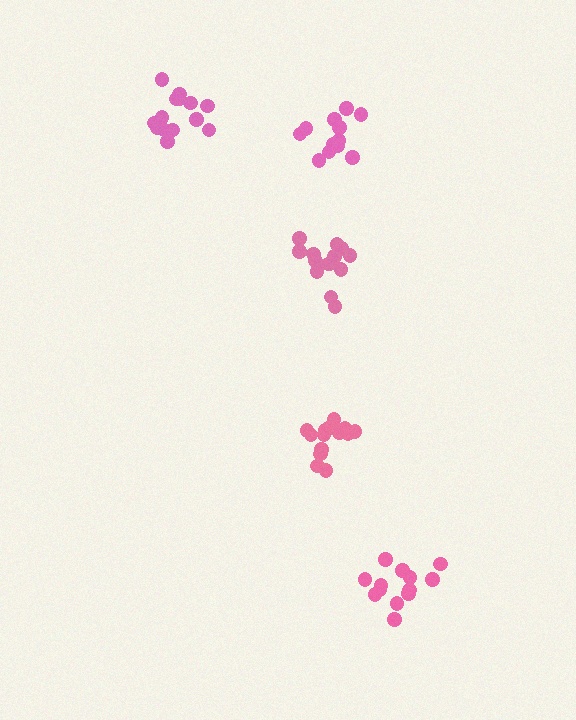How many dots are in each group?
Group 1: 14 dots, Group 2: 14 dots, Group 3: 12 dots, Group 4: 14 dots, Group 5: 13 dots (67 total).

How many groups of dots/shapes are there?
There are 5 groups.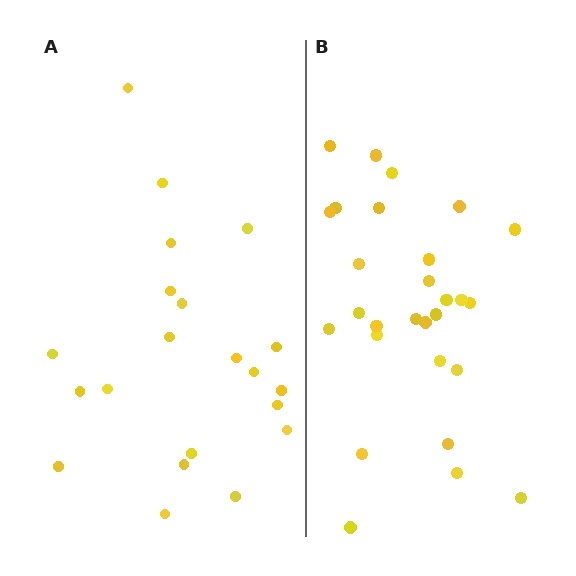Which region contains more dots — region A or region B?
Region B (the right region) has more dots.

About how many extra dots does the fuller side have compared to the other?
Region B has roughly 8 or so more dots than region A.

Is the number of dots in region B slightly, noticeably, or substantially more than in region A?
Region B has noticeably more, but not dramatically so. The ratio is roughly 1.3 to 1.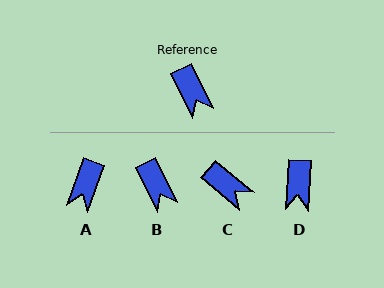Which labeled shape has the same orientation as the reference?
B.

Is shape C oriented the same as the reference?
No, it is off by about 24 degrees.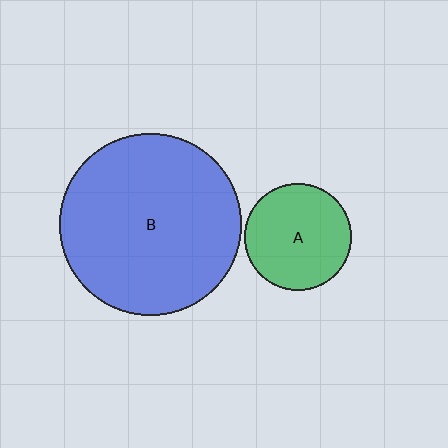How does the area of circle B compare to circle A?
Approximately 2.9 times.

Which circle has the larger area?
Circle B (blue).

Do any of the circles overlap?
No, none of the circles overlap.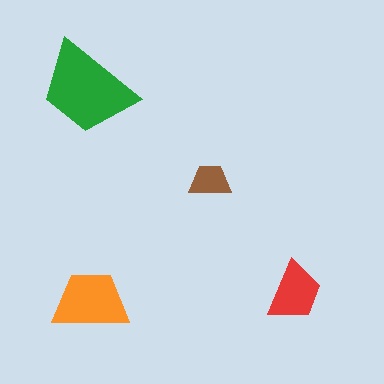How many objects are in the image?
There are 4 objects in the image.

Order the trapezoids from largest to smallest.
the green one, the orange one, the red one, the brown one.